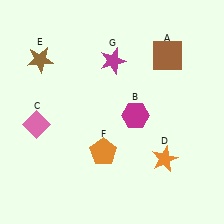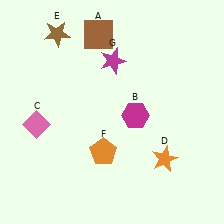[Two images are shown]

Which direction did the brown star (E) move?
The brown star (E) moved up.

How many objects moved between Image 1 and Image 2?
2 objects moved between the two images.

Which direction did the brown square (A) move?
The brown square (A) moved left.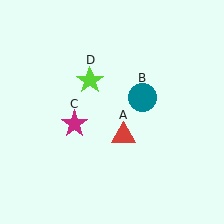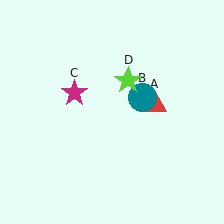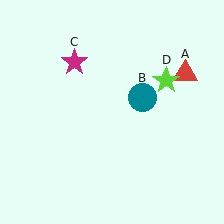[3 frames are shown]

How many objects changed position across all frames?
3 objects changed position: red triangle (object A), magenta star (object C), lime star (object D).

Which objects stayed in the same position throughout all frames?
Teal circle (object B) remained stationary.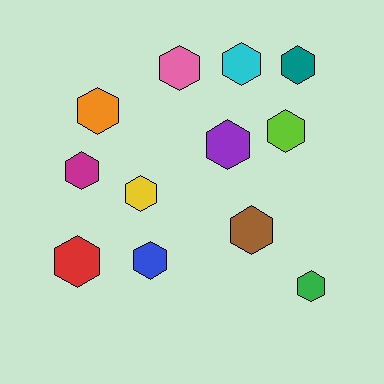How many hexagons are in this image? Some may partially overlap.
There are 12 hexagons.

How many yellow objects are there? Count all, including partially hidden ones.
There is 1 yellow object.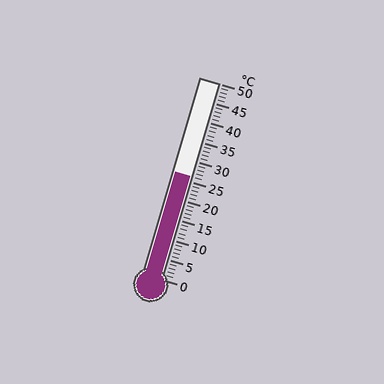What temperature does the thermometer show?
The thermometer shows approximately 26°C.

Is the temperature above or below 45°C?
The temperature is below 45°C.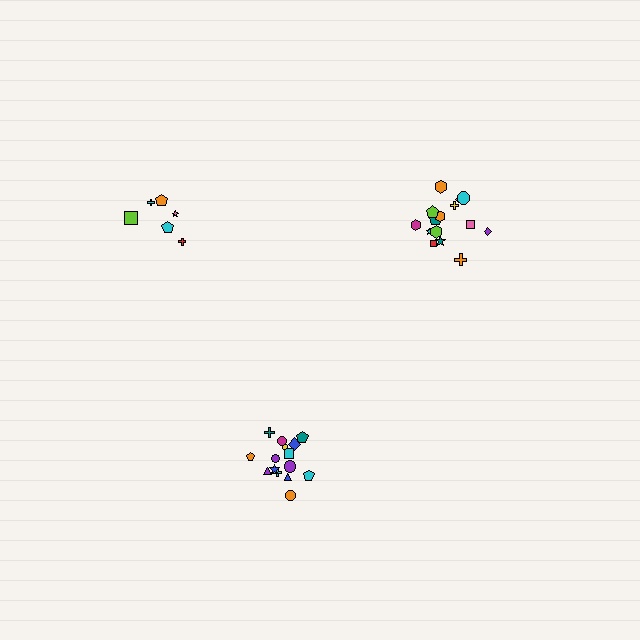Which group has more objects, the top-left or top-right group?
The top-right group.